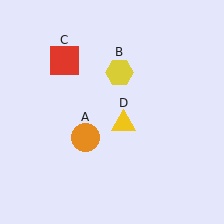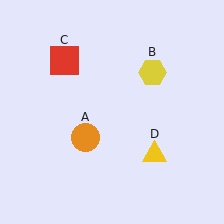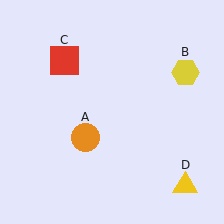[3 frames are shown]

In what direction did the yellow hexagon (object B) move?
The yellow hexagon (object B) moved right.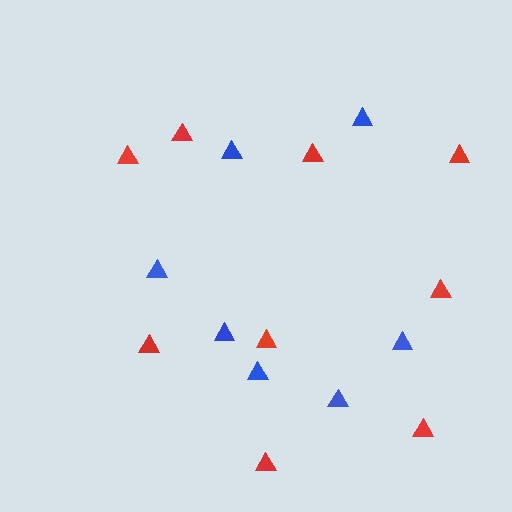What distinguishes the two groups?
There are 2 groups: one group of red triangles (9) and one group of blue triangles (7).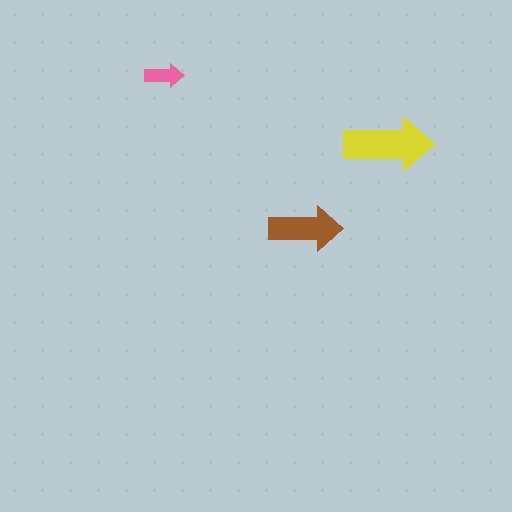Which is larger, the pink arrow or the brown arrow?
The brown one.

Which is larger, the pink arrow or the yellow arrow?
The yellow one.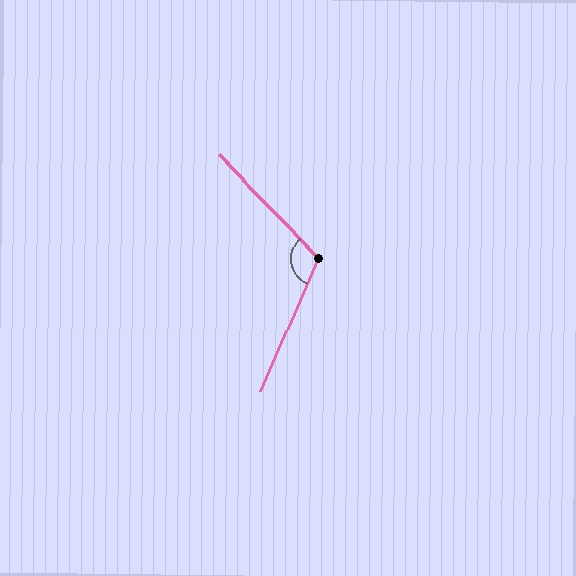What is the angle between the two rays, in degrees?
Approximately 113 degrees.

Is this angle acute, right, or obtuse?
It is obtuse.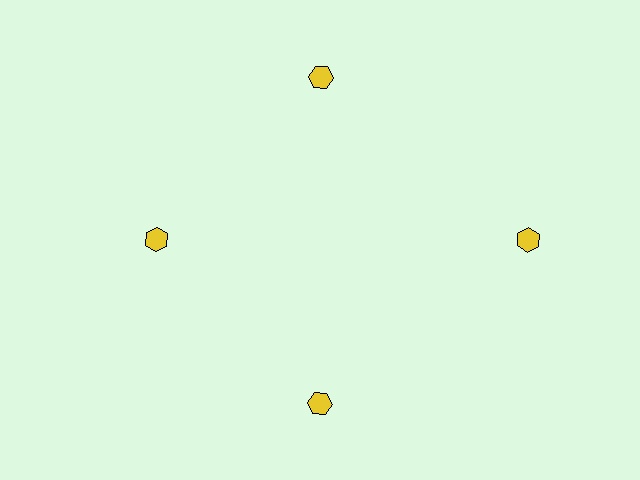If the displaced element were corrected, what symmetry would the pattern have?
It would have 4-fold rotational symmetry — the pattern would map onto itself every 90 degrees.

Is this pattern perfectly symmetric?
No. The 4 yellow hexagons are arranged in a ring, but one element near the 3 o'clock position is pushed outward from the center, breaking the 4-fold rotational symmetry.